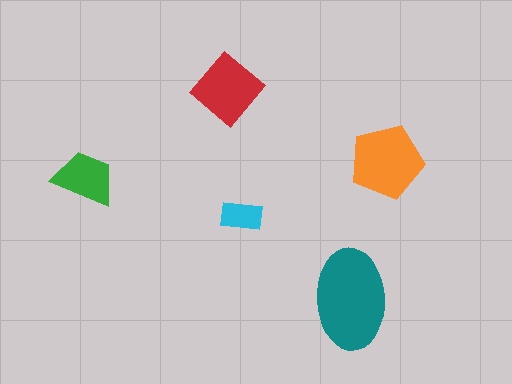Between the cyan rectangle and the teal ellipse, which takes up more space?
The teal ellipse.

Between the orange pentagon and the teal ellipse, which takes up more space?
The teal ellipse.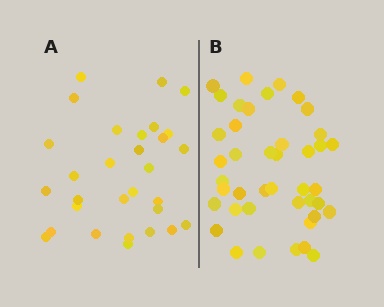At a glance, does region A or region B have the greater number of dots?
Region B (the right region) has more dots.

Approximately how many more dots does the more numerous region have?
Region B has roughly 12 or so more dots than region A.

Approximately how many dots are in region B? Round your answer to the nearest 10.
About 40 dots. (The exact count is 42, which rounds to 40.)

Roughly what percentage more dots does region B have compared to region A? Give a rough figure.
About 40% more.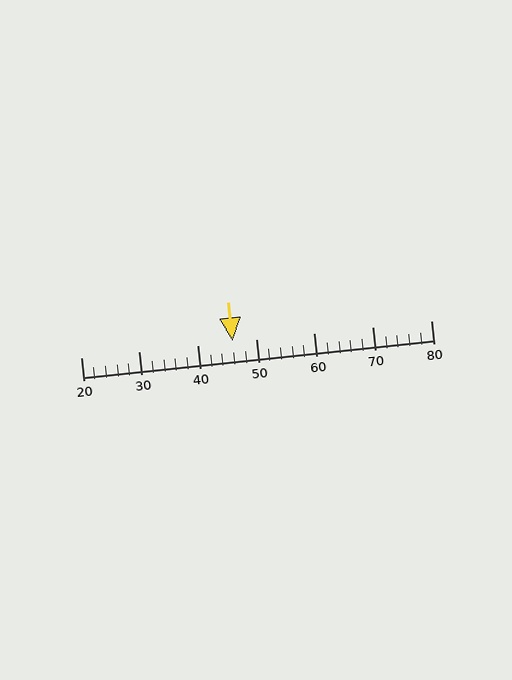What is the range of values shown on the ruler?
The ruler shows values from 20 to 80.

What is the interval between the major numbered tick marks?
The major tick marks are spaced 10 units apart.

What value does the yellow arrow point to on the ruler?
The yellow arrow points to approximately 46.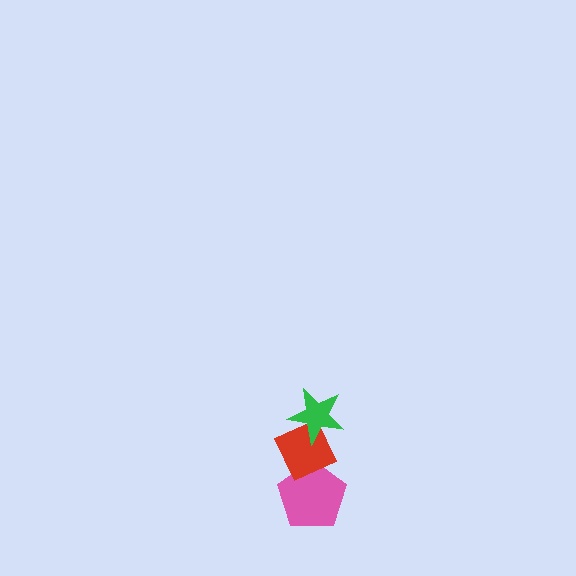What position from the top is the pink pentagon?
The pink pentagon is 3rd from the top.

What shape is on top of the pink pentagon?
The red diamond is on top of the pink pentagon.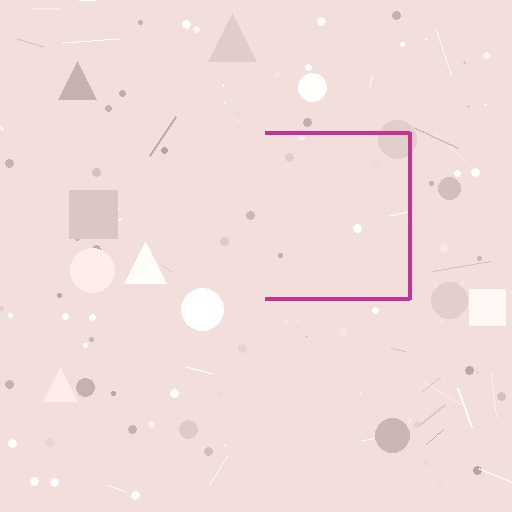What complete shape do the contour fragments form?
The contour fragments form a square.